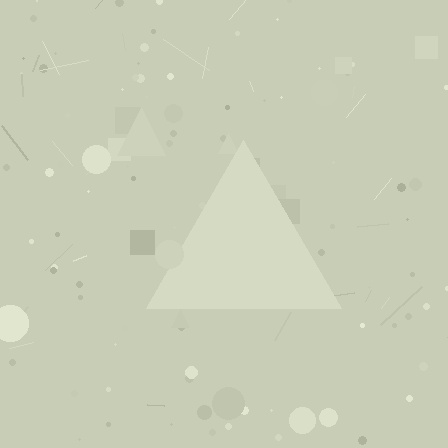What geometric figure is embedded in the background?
A triangle is embedded in the background.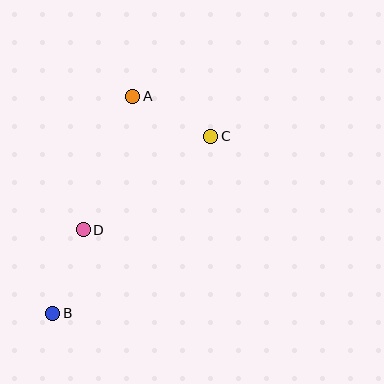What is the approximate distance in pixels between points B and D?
The distance between B and D is approximately 89 pixels.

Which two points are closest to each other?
Points A and C are closest to each other.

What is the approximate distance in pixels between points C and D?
The distance between C and D is approximately 158 pixels.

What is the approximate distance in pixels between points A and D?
The distance between A and D is approximately 142 pixels.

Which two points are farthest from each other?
Points B and C are farthest from each other.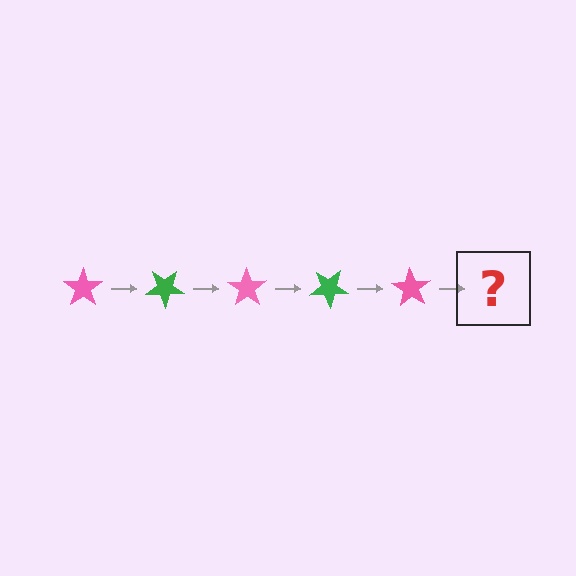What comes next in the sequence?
The next element should be a green star, rotated 175 degrees from the start.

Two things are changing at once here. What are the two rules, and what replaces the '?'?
The two rules are that it rotates 35 degrees each step and the color cycles through pink and green. The '?' should be a green star, rotated 175 degrees from the start.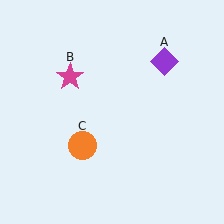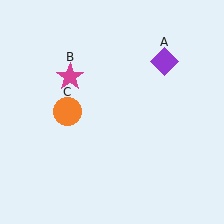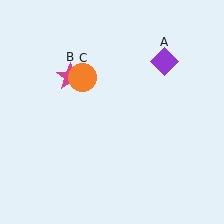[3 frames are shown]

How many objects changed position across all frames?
1 object changed position: orange circle (object C).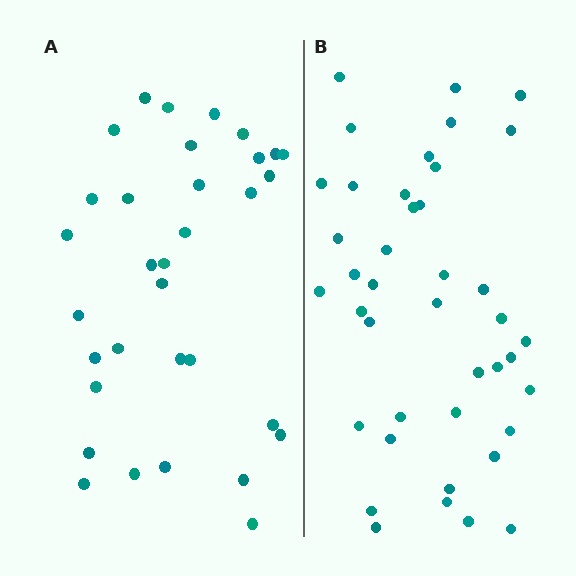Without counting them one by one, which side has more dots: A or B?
Region B (the right region) has more dots.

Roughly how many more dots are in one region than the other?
Region B has roughly 8 or so more dots than region A.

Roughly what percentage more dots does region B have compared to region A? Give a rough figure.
About 25% more.